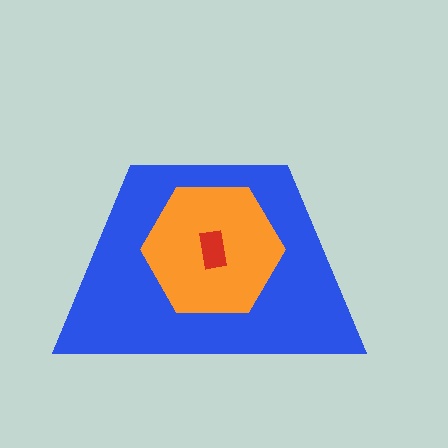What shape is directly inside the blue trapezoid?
The orange hexagon.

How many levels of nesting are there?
3.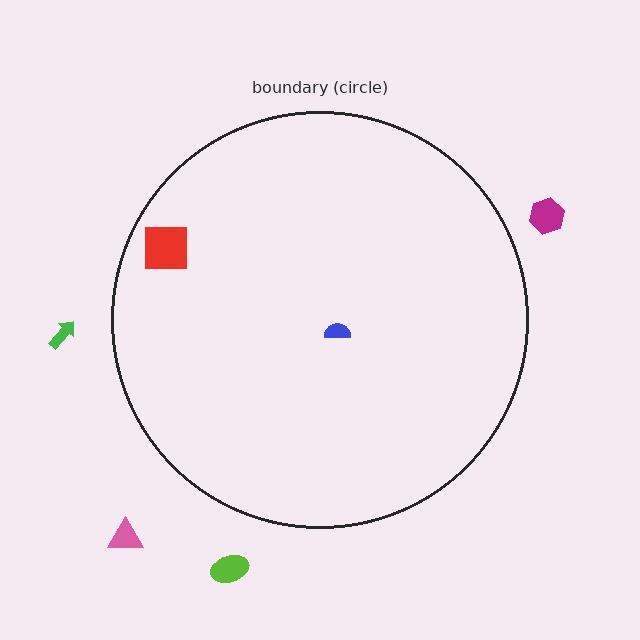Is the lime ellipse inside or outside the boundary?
Outside.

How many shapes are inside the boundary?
2 inside, 4 outside.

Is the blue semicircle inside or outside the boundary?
Inside.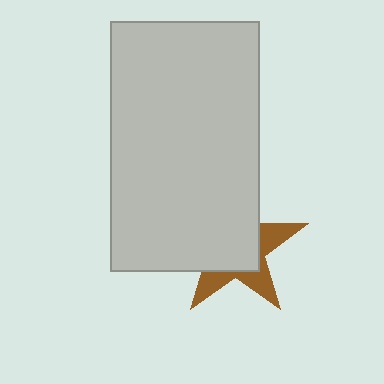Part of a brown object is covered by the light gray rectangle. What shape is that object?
It is a star.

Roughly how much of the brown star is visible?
A small part of it is visible (roughly 38%).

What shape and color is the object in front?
The object in front is a light gray rectangle.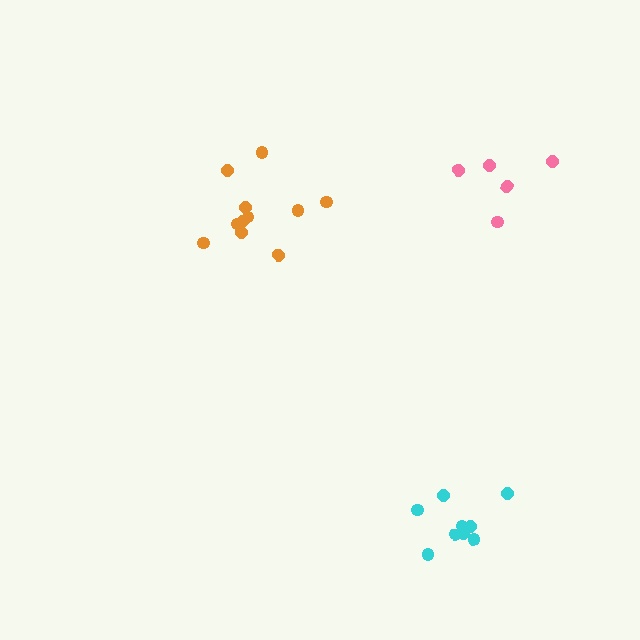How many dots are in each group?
Group 1: 9 dots, Group 2: 11 dots, Group 3: 5 dots (25 total).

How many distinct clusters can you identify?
There are 3 distinct clusters.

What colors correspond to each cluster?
The clusters are colored: cyan, orange, pink.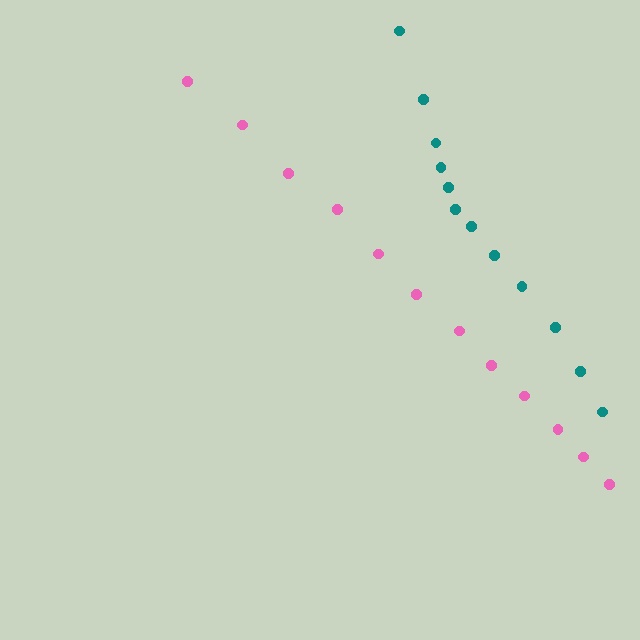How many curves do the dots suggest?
There are 2 distinct paths.